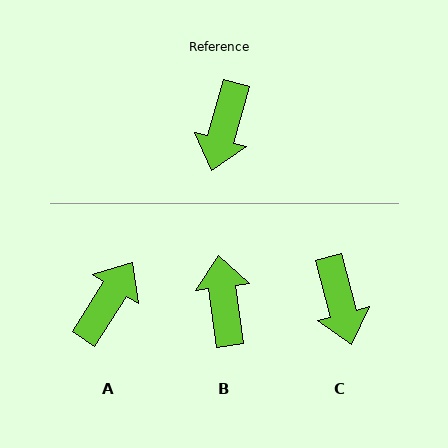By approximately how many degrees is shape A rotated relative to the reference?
Approximately 163 degrees counter-clockwise.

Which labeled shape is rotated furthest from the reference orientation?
A, about 163 degrees away.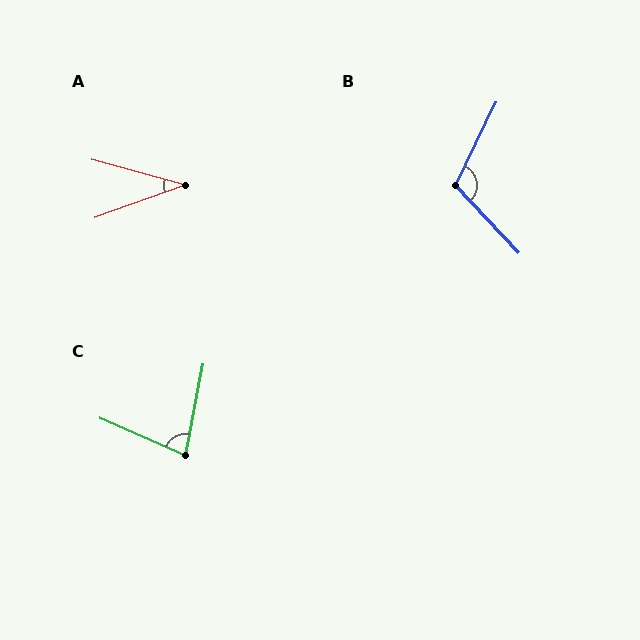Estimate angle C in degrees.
Approximately 77 degrees.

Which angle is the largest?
B, at approximately 111 degrees.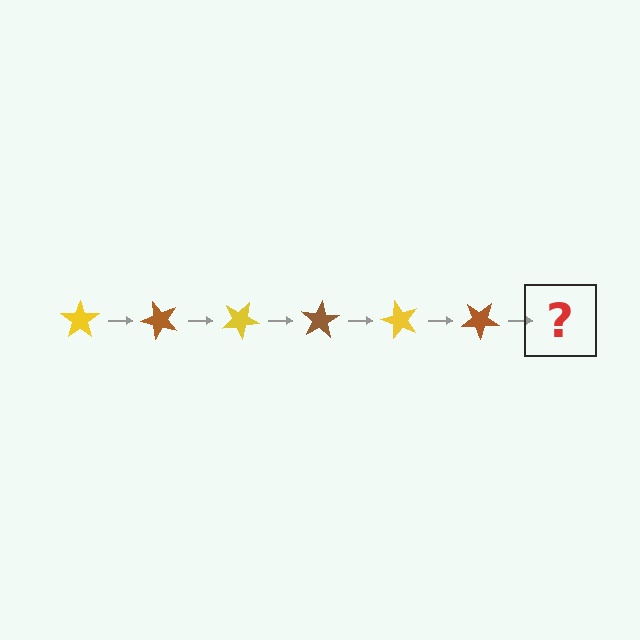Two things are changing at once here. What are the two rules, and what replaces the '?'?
The two rules are that it rotates 50 degrees each step and the color cycles through yellow and brown. The '?' should be a yellow star, rotated 300 degrees from the start.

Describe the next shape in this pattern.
It should be a yellow star, rotated 300 degrees from the start.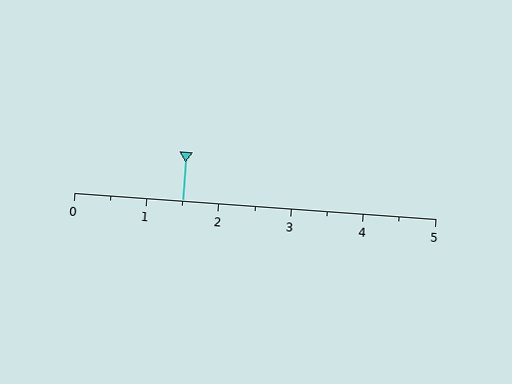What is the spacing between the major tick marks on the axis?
The major ticks are spaced 1 apart.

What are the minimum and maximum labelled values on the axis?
The axis runs from 0 to 5.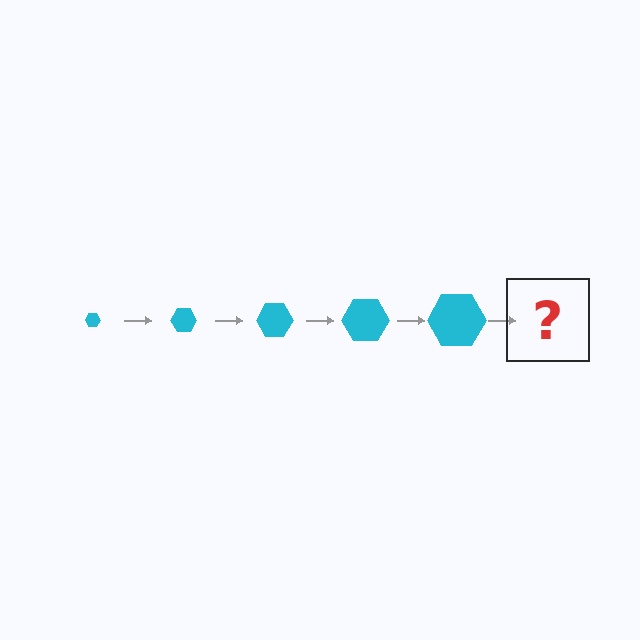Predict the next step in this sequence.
The next step is a cyan hexagon, larger than the previous one.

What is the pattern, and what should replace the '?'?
The pattern is that the hexagon gets progressively larger each step. The '?' should be a cyan hexagon, larger than the previous one.